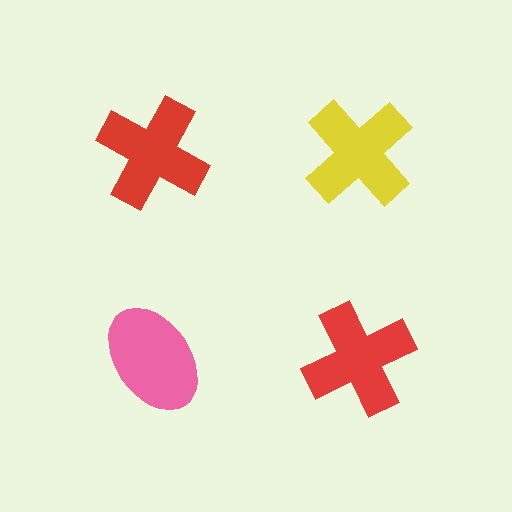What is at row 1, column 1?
A red cross.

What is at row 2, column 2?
A red cross.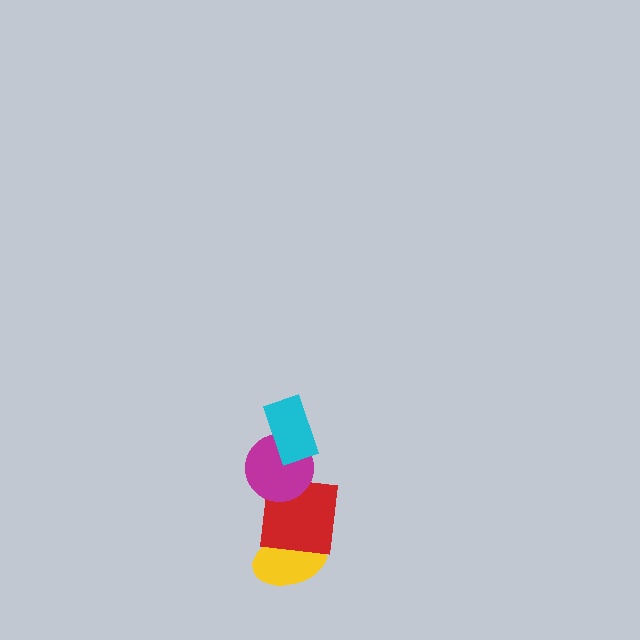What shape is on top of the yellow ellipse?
The red square is on top of the yellow ellipse.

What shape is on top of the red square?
The magenta circle is on top of the red square.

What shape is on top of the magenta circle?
The cyan rectangle is on top of the magenta circle.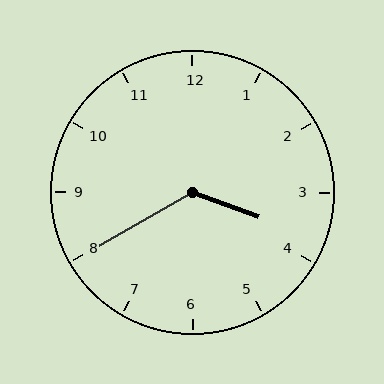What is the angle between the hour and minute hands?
Approximately 130 degrees.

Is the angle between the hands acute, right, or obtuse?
It is obtuse.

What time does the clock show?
3:40.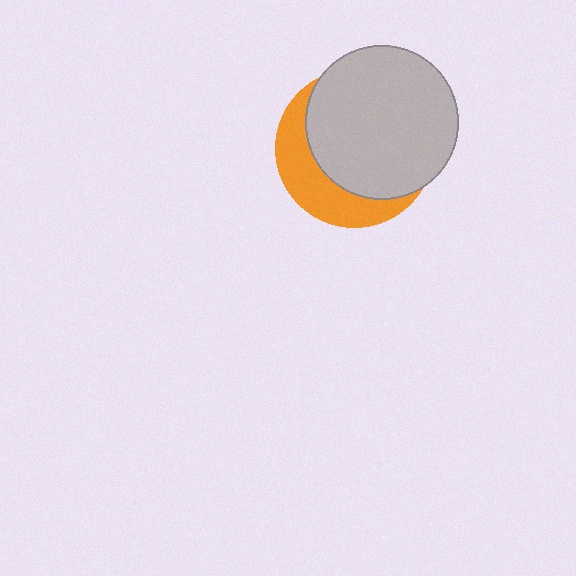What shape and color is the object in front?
The object in front is a light gray circle.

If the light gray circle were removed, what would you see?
You would see the complete orange circle.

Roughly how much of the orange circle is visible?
A small part of it is visible (roughly 32%).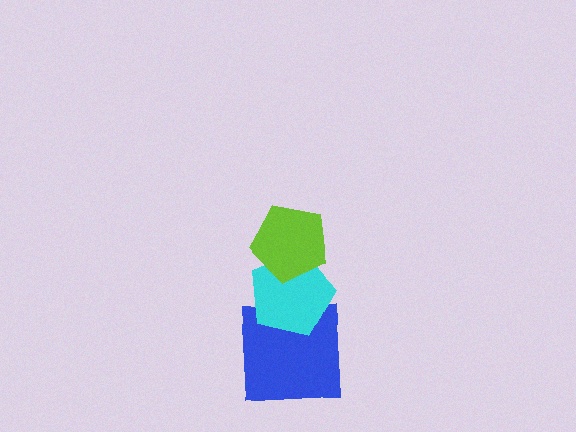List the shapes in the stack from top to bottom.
From top to bottom: the lime pentagon, the cyan pentagon, the blue square.